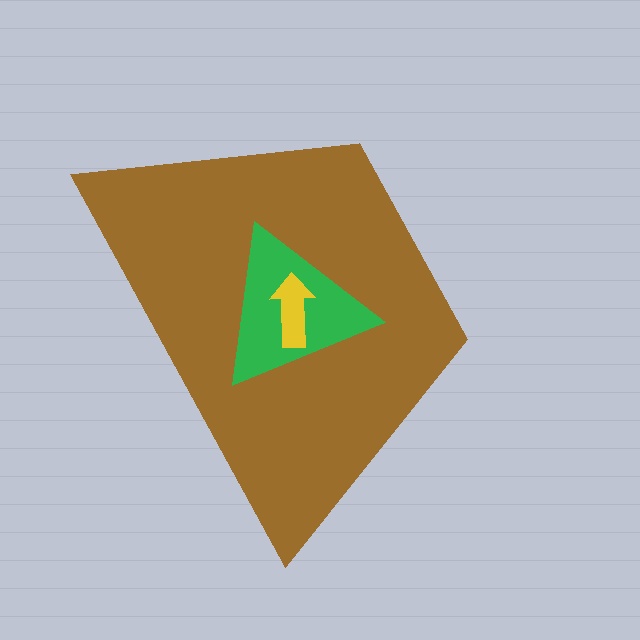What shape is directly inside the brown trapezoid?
The green triangle.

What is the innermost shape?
The yellow arrow.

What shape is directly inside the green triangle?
The yellow arrow.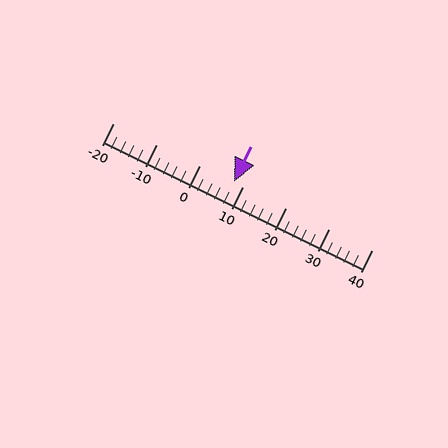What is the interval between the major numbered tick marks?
The major tick marks are spaced 10 units apart.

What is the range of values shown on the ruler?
The ruler shows values from -20 to 40.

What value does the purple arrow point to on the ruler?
The purple arrow points to approximately 8.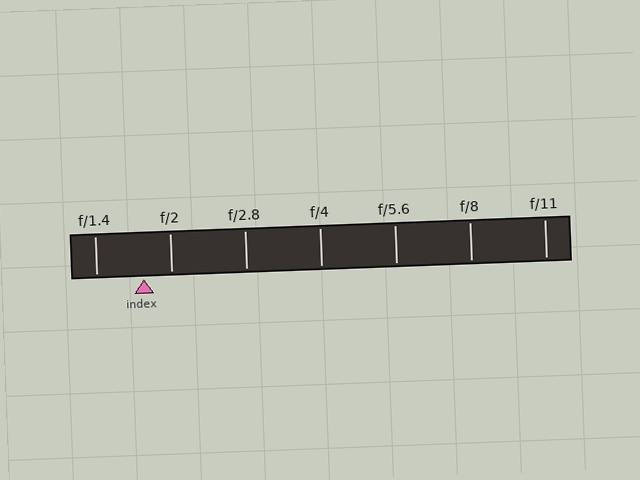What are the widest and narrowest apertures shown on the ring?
The widest aperture shown is f/1.4 and the narrowest is f/11.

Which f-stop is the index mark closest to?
The index mark is closest to f/2.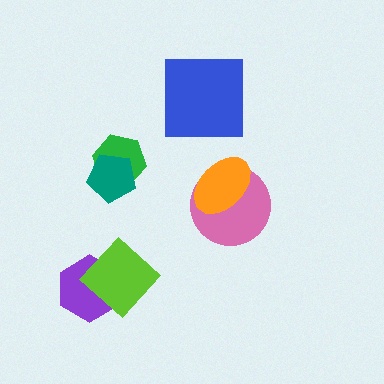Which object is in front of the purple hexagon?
The lime diamond is in front of the purple hexagon.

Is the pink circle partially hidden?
Yes, it is partially covered by another shape.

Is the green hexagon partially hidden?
Yes, it is partially covered by another shape.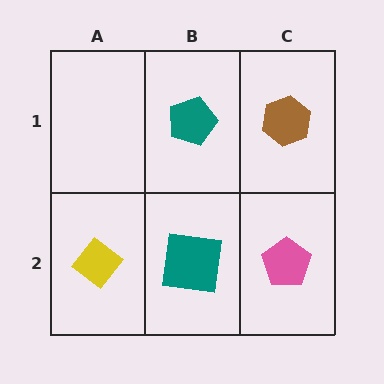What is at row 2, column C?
A pink pentagon.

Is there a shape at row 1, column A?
No, that cell is empty.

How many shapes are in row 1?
2 shapes.